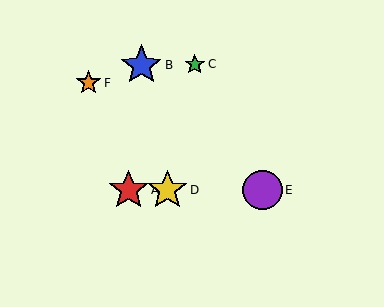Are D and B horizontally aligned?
No, D is at y≈190 and B is at y≈65.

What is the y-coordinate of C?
Object C is at y≈64.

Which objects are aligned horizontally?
Objects A, D, E are aligned horizontally.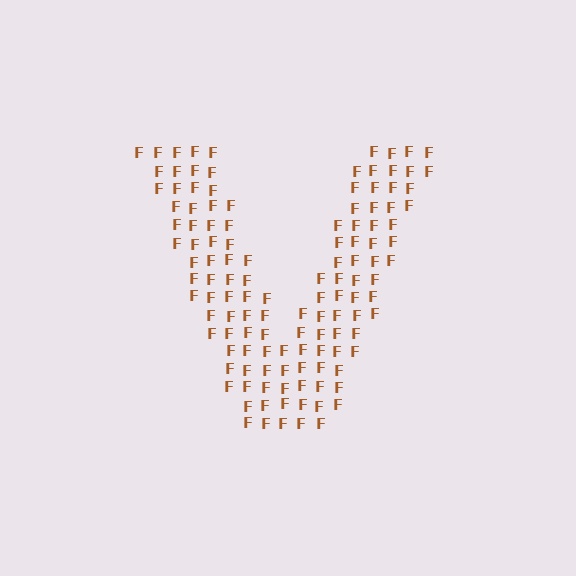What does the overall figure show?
The overall figure shows the letter V.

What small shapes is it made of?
It is made of small letter F's.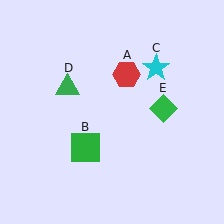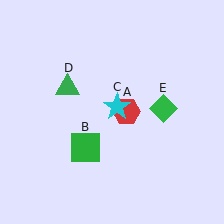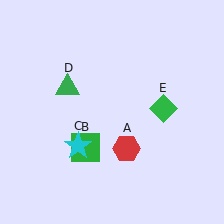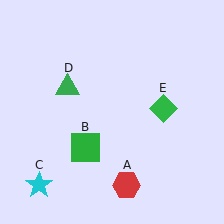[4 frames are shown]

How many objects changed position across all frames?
2 objects changed position: red hexagon (object A), cyan star (object C).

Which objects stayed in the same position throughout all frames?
Green square (object B) and green triangle (object D) and green diamond (object E) remained stationary.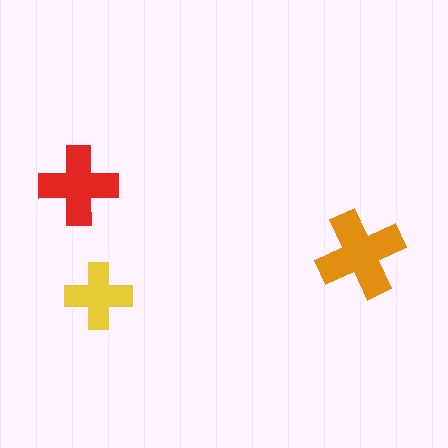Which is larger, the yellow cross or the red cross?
The red one.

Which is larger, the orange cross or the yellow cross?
The orange one.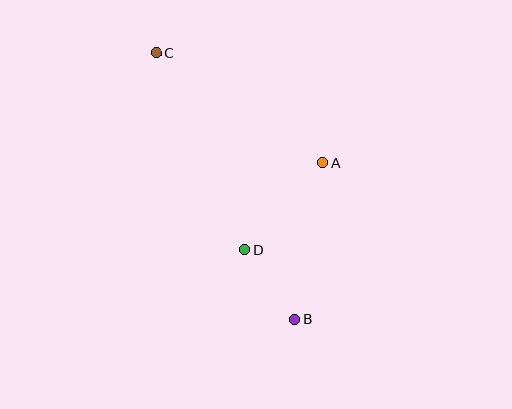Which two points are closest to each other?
Points B and D are closest to each other.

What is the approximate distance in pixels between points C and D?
The distance between C and D is approximately 216 pixels.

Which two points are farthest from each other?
Points B and C are farthest from each other.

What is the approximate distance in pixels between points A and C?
The distance between A and C is approximately 199 pixels.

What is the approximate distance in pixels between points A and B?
The distance between A and B is approximately 160 pixels.